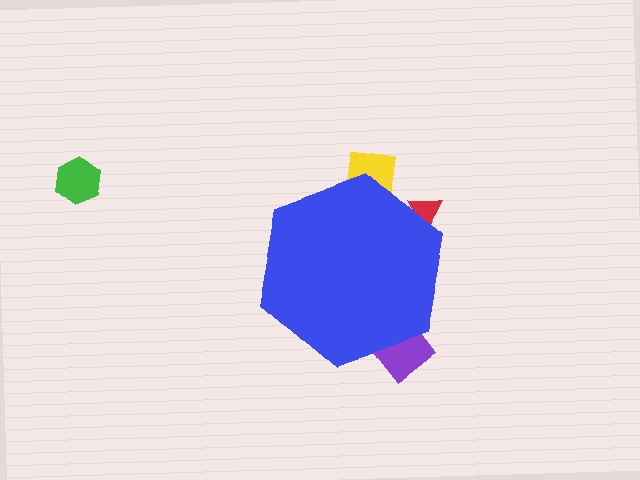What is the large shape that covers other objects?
A blue hexagon.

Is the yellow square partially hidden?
Yes, the yellow square is partially hidden behind the blue hexagon.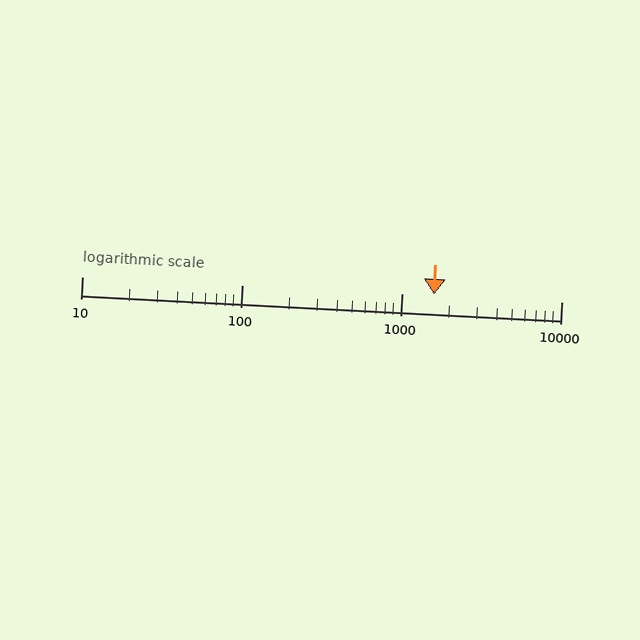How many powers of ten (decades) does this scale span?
The scale spans 3 decades, from 10 to 10000.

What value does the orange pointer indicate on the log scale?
The pointer indicates approximately 1600.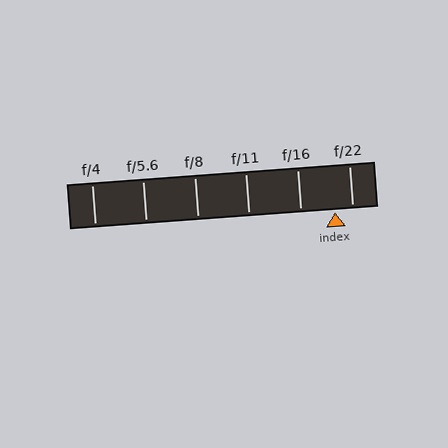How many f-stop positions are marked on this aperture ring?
There are 6 f-stop positions marked.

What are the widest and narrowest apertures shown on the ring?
The widest aperture shown is f/4 and the narrowest is f/22.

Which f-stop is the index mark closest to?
The index mark is closest to f/22.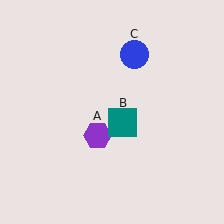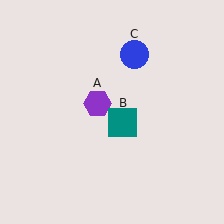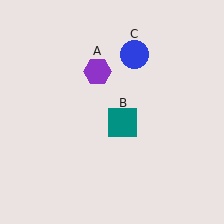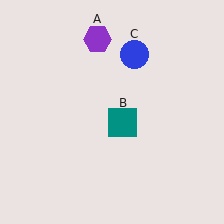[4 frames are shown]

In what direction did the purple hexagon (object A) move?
The purple hexagon (object A) moved up.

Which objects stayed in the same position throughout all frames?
Teal square (object B) and blue circle (object C) remained stationary.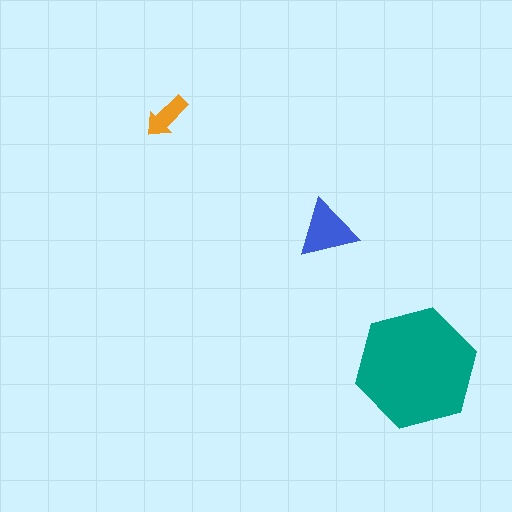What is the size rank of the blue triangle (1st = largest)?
2nd.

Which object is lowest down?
The teal hexagon is bottommost.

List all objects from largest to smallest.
The teal hexagon, the blue triangle, the orange arrow.